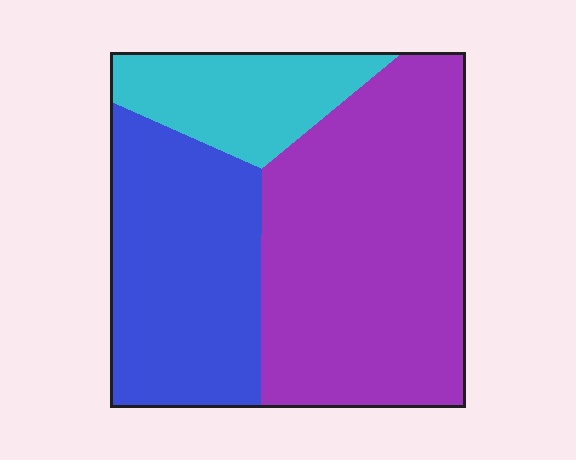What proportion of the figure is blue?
Blue covers around 35% of the figure.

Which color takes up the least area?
Cyan, at roughly 15%.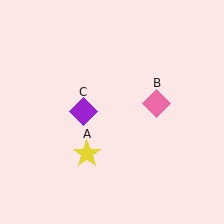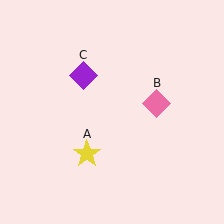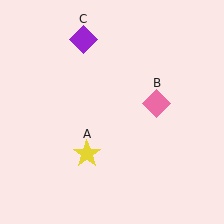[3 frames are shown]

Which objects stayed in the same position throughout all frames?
Yellow star (object A) and pink diamond (object B) remained stationary.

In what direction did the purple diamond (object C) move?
The purple diamond (object C) moved up.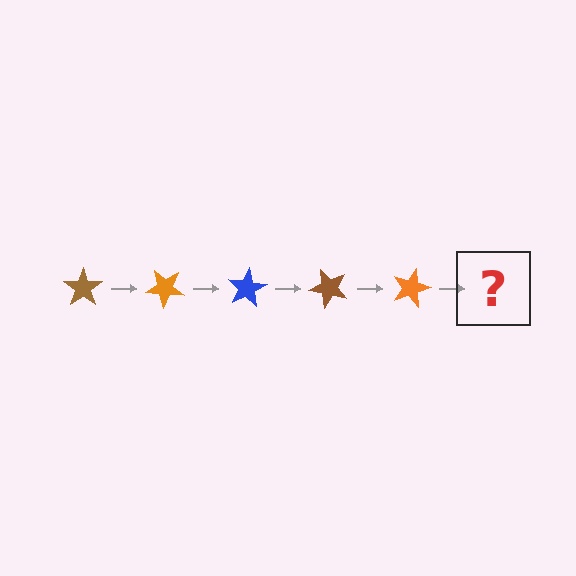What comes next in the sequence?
The next element should be a blue star, rotated 200 degrees from the start.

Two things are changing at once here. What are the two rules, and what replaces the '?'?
The two rules are that it rotates 40 degrees each step and the color cycles through brown, orange, and blue. The '?' should be a blue star, rotated 200 degrees from the start.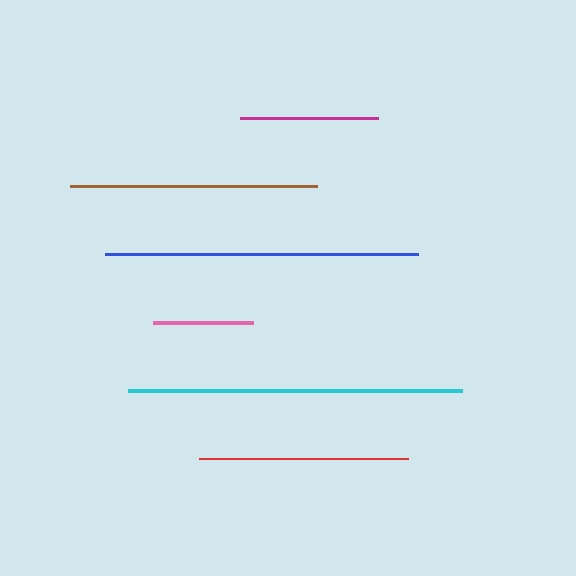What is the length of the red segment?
The red segment is approximately 209 pixels long.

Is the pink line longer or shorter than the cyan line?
The cyan line is longer than the pink line.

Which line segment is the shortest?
The pink line is the shortest at approximately 100 pixels.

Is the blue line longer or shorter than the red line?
The blue line is longer than the red line.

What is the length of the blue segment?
The blue segment is approximately 312 pixels long.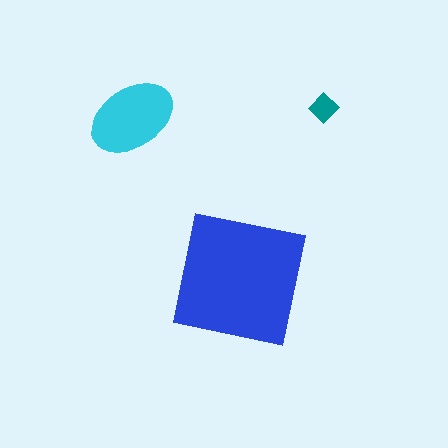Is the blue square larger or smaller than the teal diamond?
Larger.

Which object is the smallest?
The teal diamond.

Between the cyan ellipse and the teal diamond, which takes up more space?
The cyan ellipse.